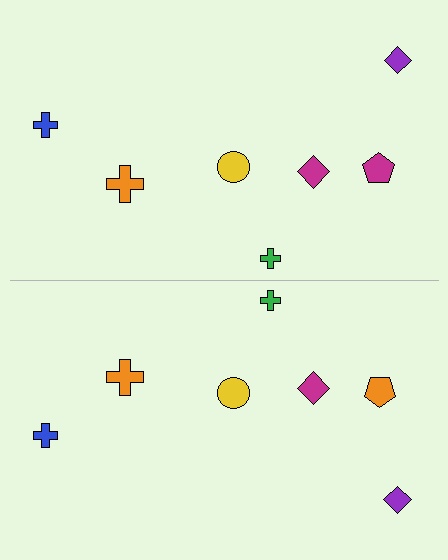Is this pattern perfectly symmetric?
No, the pattern is not perfectly symmetric. The orange pentagon on the bottom side breaks the symmetry — its mirror counterpart is magenta.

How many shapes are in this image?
There are 14 shapes in this image.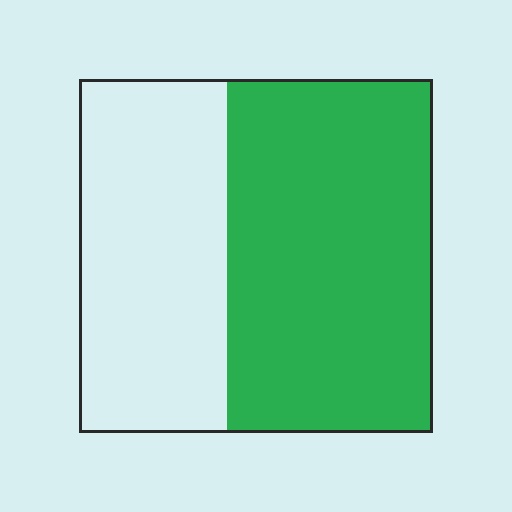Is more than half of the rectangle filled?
Yes.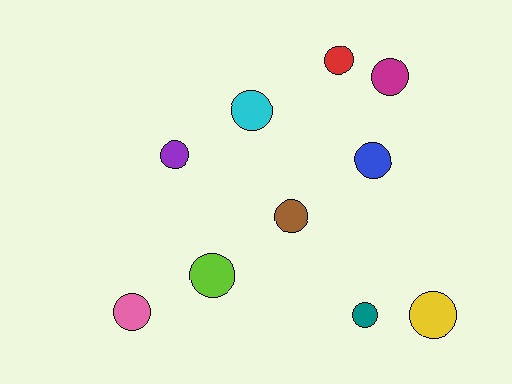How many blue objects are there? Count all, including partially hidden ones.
There is 1 blue object.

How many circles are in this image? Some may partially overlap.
There are 10 circles.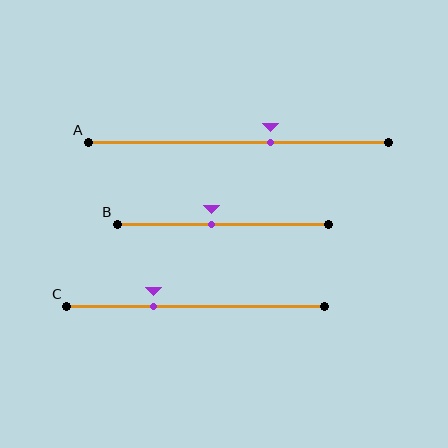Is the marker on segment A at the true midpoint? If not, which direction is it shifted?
No, the marker on segment A is shifted to the right by about 11% of the segment length.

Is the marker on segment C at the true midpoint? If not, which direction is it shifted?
No, the marker on segment C is shifted to the left by about 16% of the segment length.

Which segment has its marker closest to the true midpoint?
Segment B has its marker closest to the true midpoint.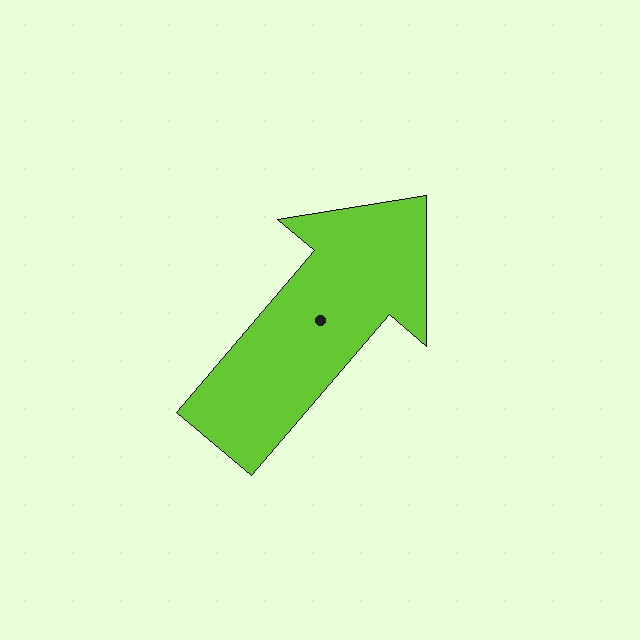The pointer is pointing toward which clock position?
Roughly 1 o'clock.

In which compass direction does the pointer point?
Northeast.